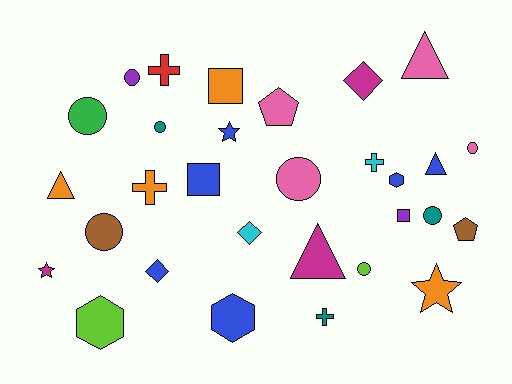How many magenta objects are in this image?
There are 3 magenta objects.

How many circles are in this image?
There are 8 circles.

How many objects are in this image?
There are 30 objects.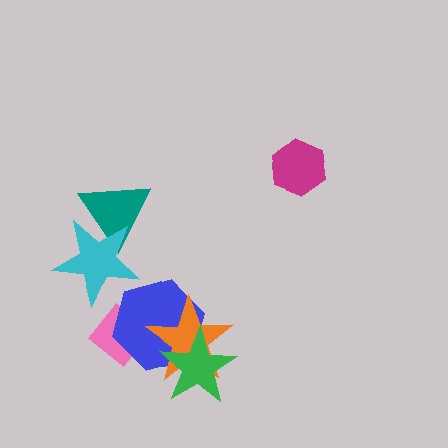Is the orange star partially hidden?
Yes, it is partially covered by another shape.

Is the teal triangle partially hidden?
Yes, it is partially covered by another shape.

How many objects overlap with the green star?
2 objects overlap with the green star.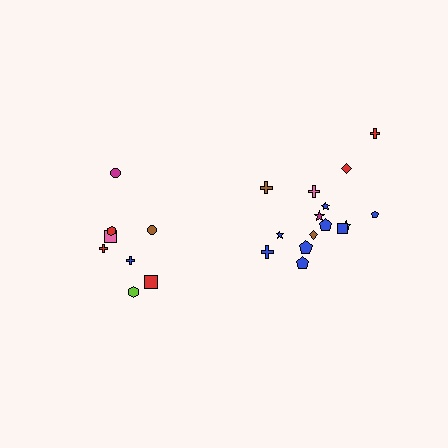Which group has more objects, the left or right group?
The right group.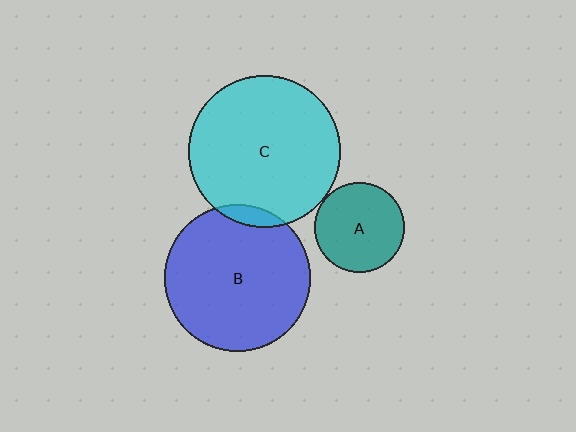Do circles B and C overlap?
Yes.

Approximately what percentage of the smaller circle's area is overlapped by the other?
Approximately 5%.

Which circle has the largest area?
Circle C (cyan).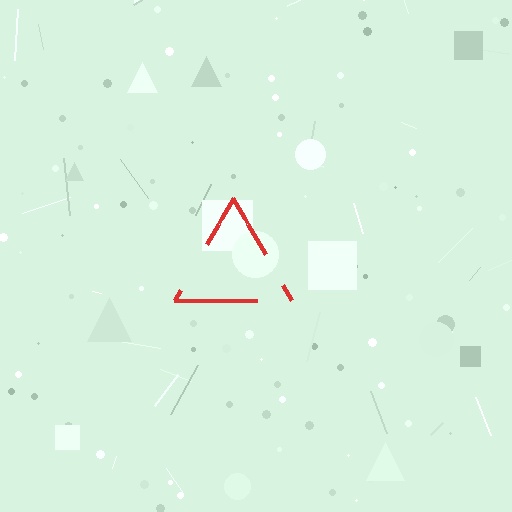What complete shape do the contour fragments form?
The contour fragments form a triangle.